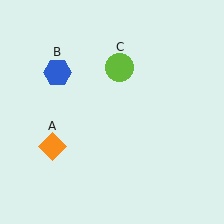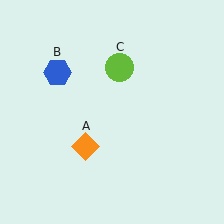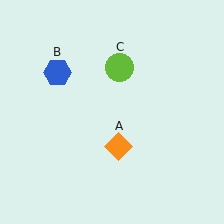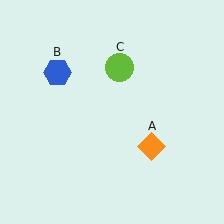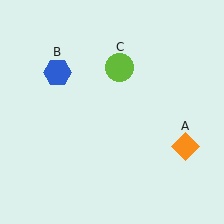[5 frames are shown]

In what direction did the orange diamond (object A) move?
The orange diamond (object A) moved right.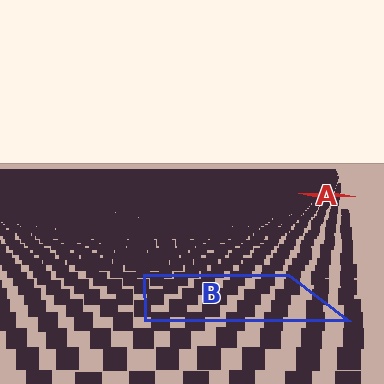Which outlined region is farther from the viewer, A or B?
Region A is farther from the viewer — the texture elements inside it appear smaller and more densely packed.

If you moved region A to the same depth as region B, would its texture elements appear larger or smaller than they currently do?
They would appear larger. At a closer depth, the same texture elements are projected at a bigger on-screen size.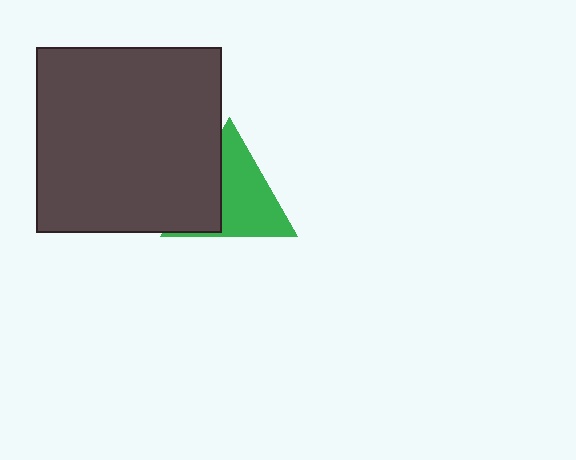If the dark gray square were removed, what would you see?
You would see the complete green triangle.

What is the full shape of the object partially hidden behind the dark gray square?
The partially hidden object is a green triangle.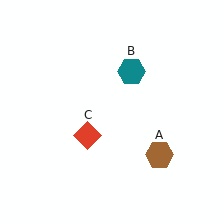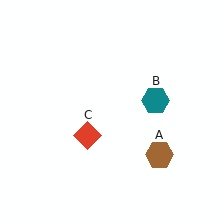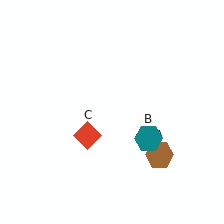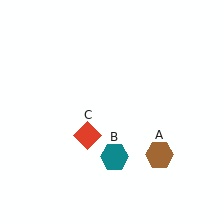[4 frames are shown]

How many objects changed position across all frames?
1 object changed position: teal hexagon (object B).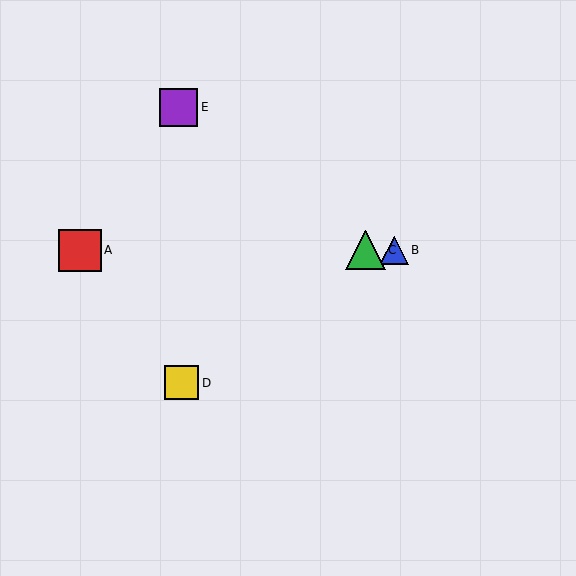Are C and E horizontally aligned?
No, C is at y≈250 and E is at y≈107.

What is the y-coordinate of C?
Object C is at y≈250.